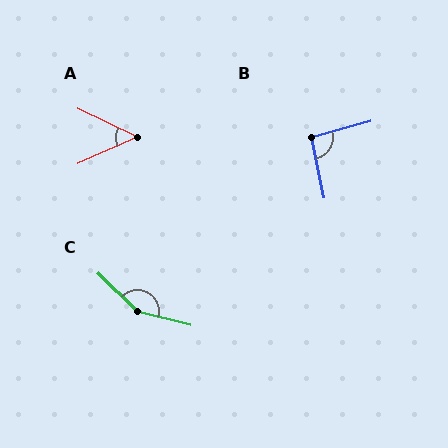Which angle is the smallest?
A, at approximately 50 degrees.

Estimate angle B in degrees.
Approximately 94 degrees.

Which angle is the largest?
C, at approximately 150 degrees.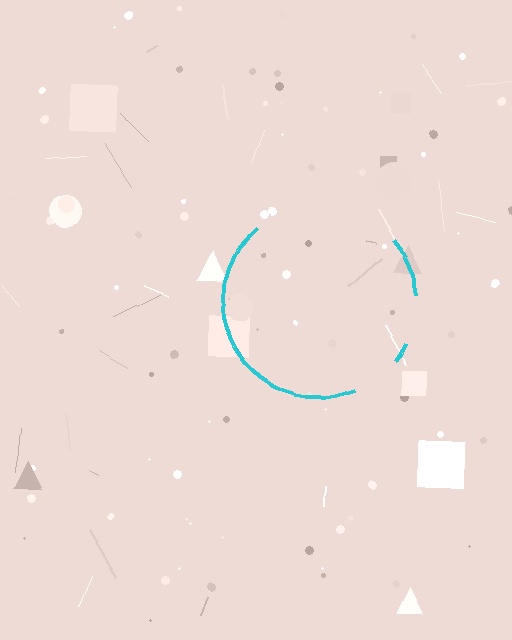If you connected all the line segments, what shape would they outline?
They would outline a circle.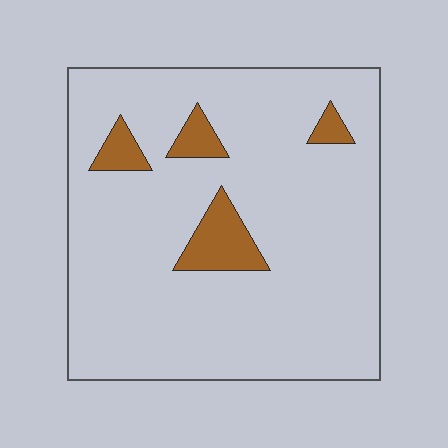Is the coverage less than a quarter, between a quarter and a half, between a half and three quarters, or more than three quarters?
Less than a quarter.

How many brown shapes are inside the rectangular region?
4.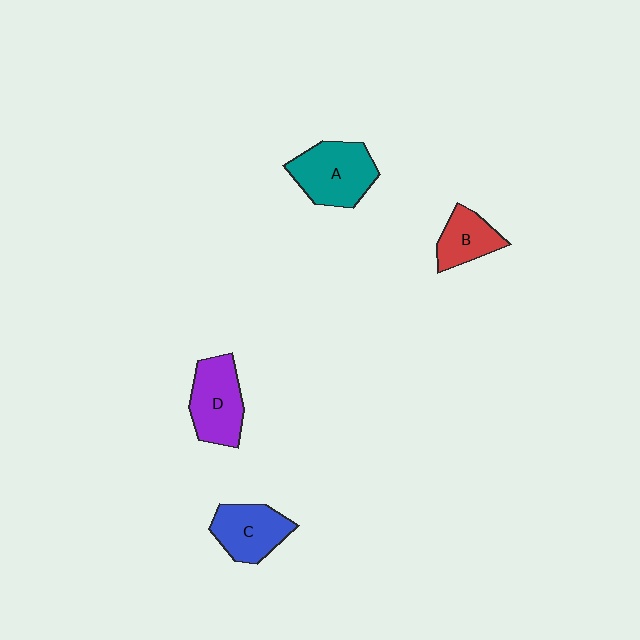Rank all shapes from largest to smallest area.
From largest to smallest: A (teal), D (purple), C (blue), B (red).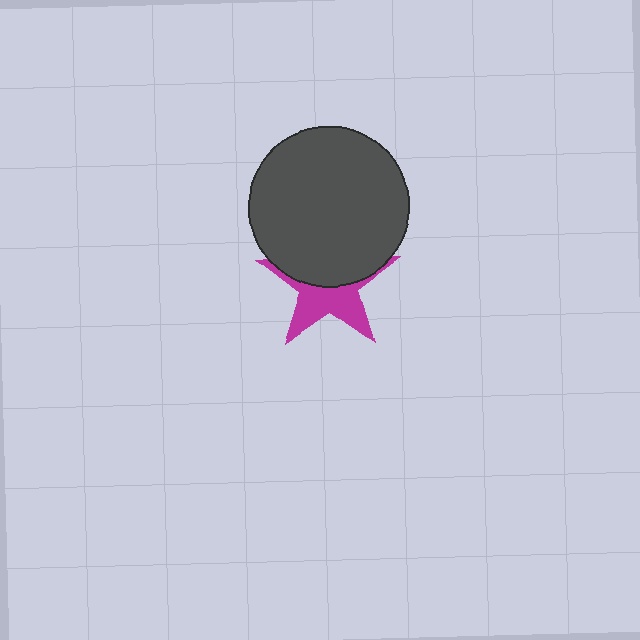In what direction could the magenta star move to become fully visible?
The magenta star could move down. That would shift it out from behind the dark gray circle entirely.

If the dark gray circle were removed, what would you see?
You would see the complete magenta star.